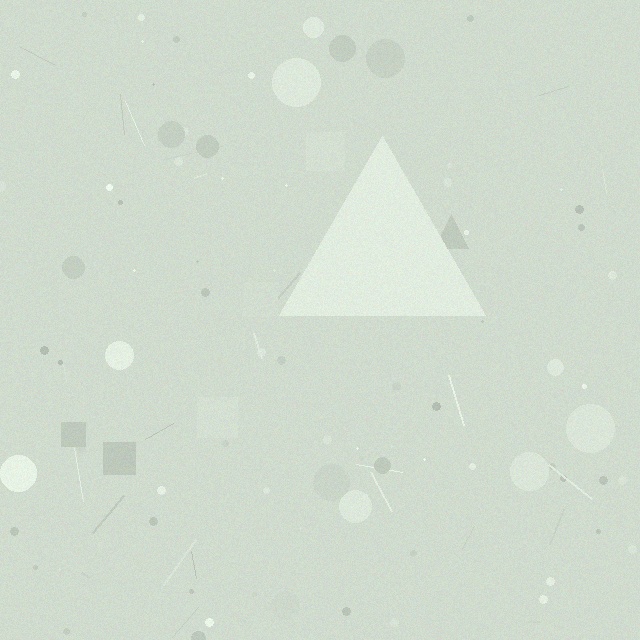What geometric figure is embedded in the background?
A triangle is embedded in the background.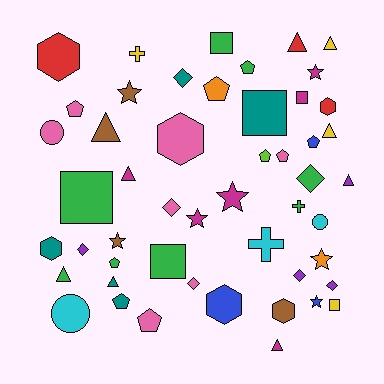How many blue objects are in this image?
There are 3 blue objects.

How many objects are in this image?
There are 50 objects.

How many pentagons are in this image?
There are 9 pentagons.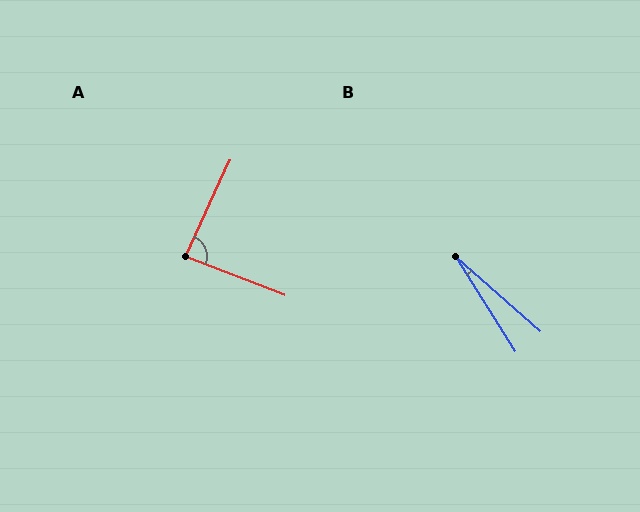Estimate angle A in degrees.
Approximately 87 degrees.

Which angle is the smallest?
B, at approximately 16 degrees.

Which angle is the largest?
A, at approximately 87 degrees.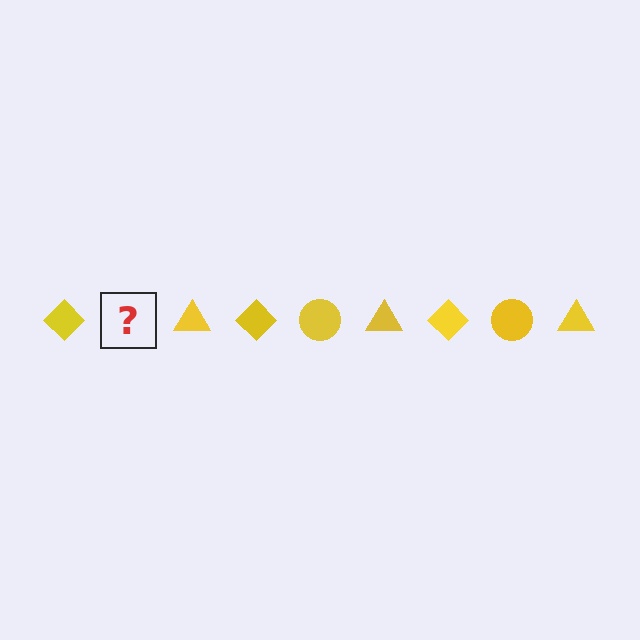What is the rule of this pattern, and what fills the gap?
The rule is that the pattern cycles through diamond, circle, triangle shapes in yellow. The gap should be filled with a yellow circle.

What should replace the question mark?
The question mark should be replaced with a yellow circle.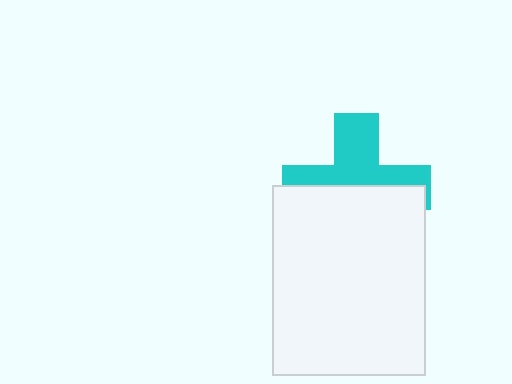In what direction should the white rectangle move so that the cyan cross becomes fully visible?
The white rectangle should move down. That is the shortest direction to clear the overlap and leave the cyan cross fully visible.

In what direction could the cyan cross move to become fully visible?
The cyan cross could move up. That would shift it out from behind the white rectangle entirely.